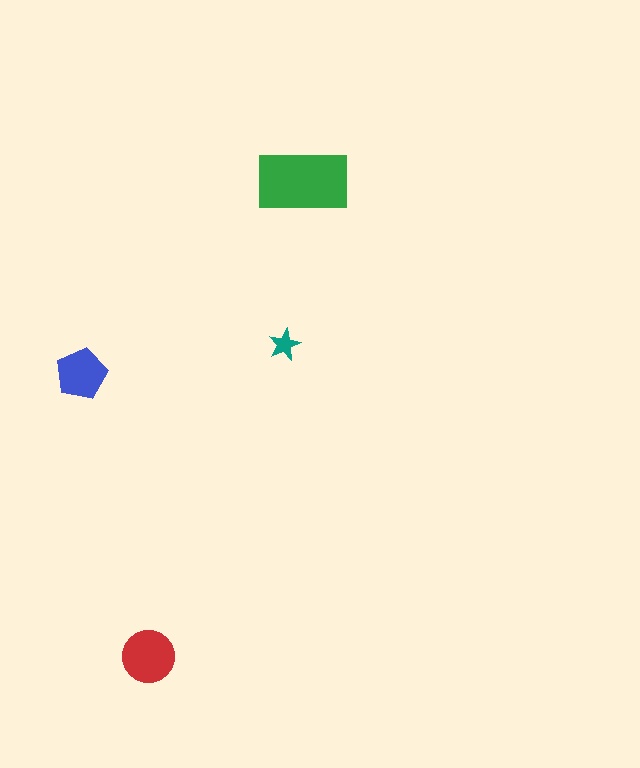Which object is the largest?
The green rectangle.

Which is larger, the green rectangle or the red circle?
The green rectangle.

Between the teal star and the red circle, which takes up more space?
The red circle.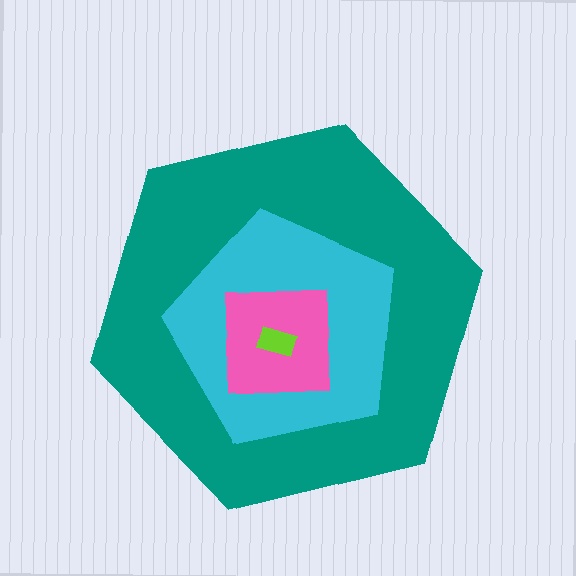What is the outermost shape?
The teal hexagon.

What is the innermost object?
The lime rectangle.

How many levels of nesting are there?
4.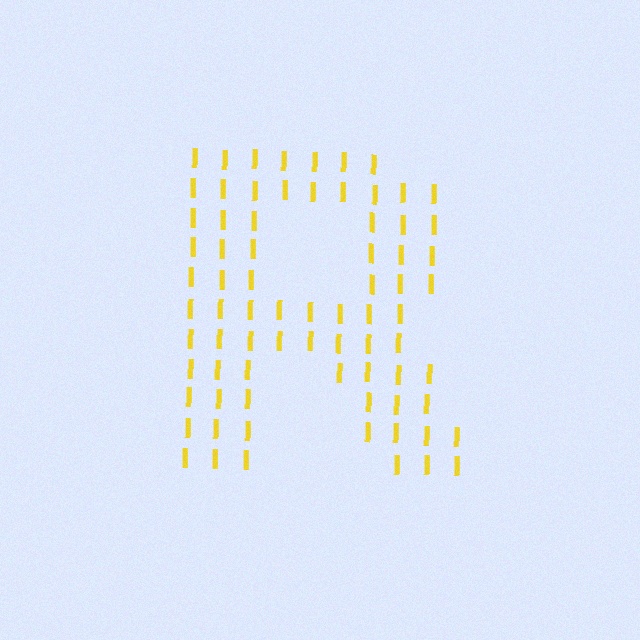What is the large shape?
The large shape is the letter R.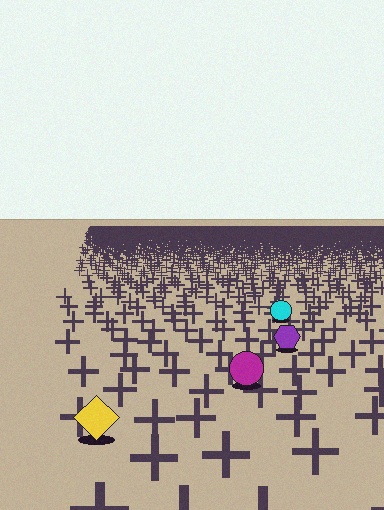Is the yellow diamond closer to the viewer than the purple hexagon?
Yes. The yellow diamond is closer — you can tell from the texture gradient: the ground texture is coarser near it.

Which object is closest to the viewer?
The yellow diamond is closest. The texture marks near it are larger and more spread out.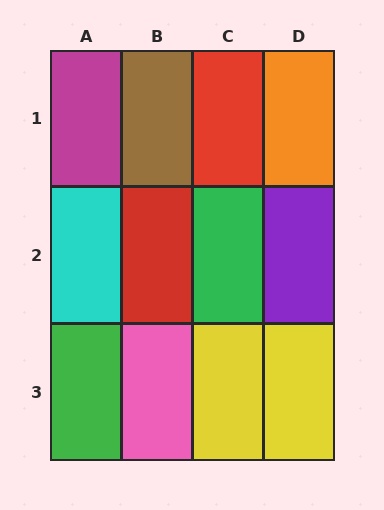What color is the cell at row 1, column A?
Magenta.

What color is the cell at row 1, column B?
Brown.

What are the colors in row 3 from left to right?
Green, pink, yellow, yellow.